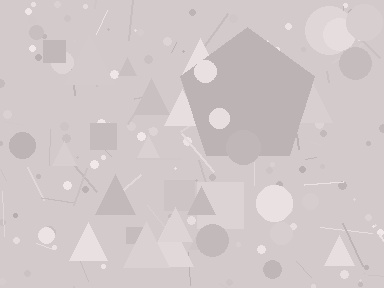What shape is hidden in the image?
A pentagon is hidden in the image.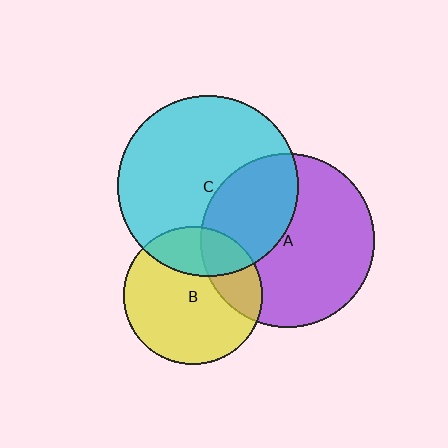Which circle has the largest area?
Circle C (cyan).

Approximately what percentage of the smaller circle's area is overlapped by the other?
Approximately 25%.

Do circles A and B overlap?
Yes.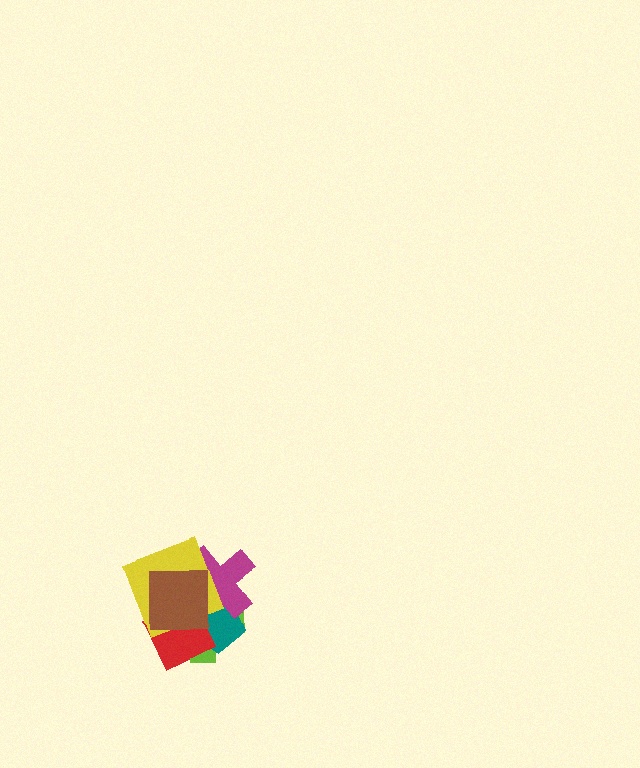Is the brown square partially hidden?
No, no other shape covers it.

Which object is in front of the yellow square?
The brown square is in front of the yellow square.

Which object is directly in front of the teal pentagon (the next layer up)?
The magenta cross is directly in front of the teal pentagon.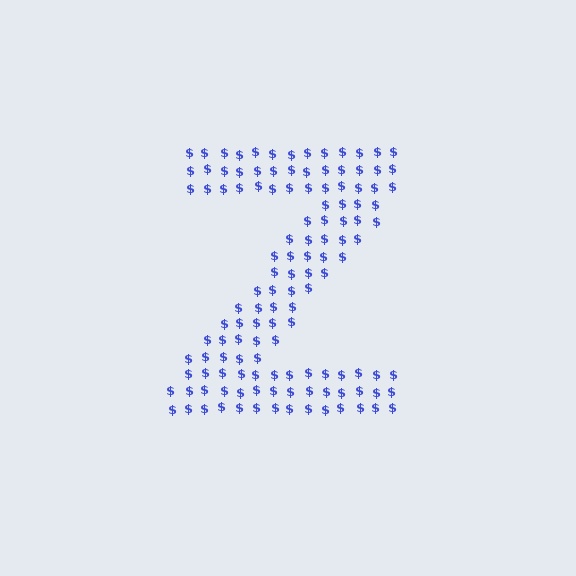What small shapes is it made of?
It is made of small dollar signs.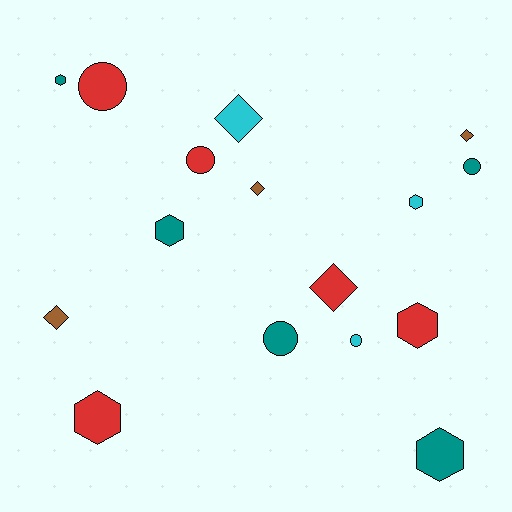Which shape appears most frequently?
Hexagon, with 6 objects.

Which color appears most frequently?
Teal, with 5 objects.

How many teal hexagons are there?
There are 3 teal hexagons.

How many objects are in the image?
There are 16 objects.